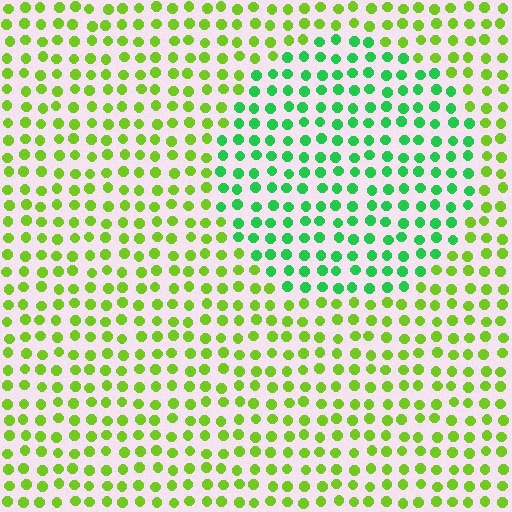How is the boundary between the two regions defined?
The boundary is defined purely by a slight shift in hue (about 44 degrees). Spacing, size, and orientation are identical on both sides.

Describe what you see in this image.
The image is filled with small lime elements in a uniform arrangement. A circle-shaped region is visible where the elements are tinted to a slightly different hue, forming a subtle color boundary.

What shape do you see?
I see a circle.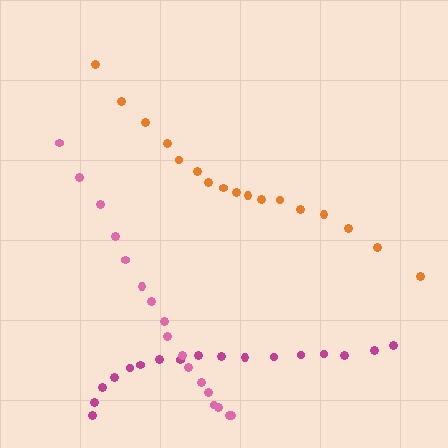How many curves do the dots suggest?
There are 3 distinct paths.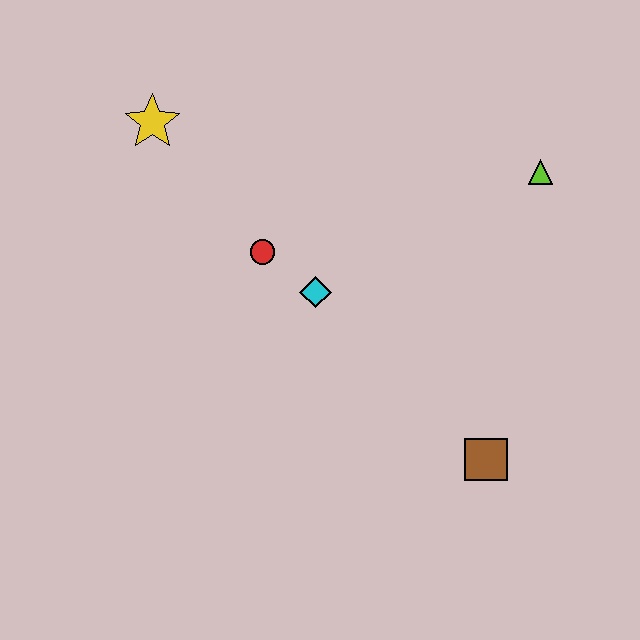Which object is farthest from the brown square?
The yellow star is farthest from the brown square.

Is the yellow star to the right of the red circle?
No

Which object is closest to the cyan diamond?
The red circle is closest to the cyan diamond.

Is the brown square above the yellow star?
No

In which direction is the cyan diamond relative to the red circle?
The cyan diamond is to the right of the red circle.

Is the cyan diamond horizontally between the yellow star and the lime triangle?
Yes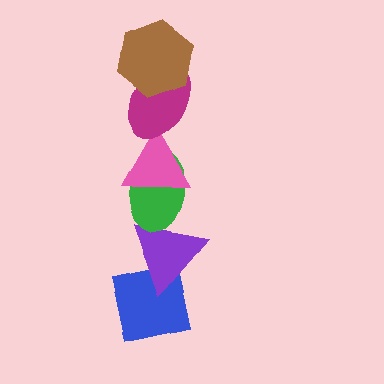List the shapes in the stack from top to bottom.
From top to bottom: the brown hexagon, the magenta ellipse, the pink triangle, the green ellipse, the purple triangle, the blue square.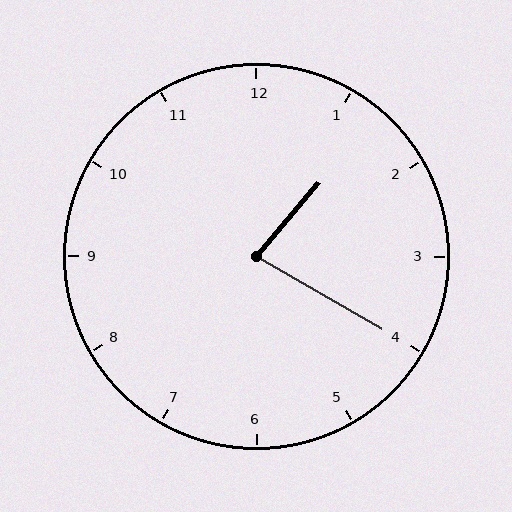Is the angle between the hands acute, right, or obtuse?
It is acute.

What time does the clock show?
1:20.